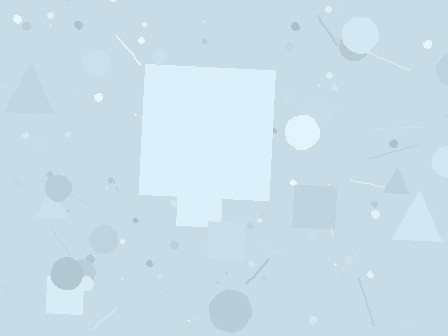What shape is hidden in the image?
A square is hidden in the image.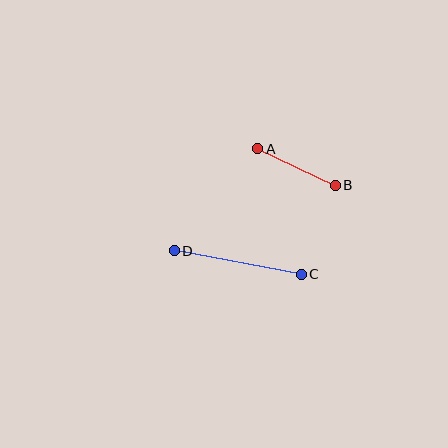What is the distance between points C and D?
The distance is approximately 129 pixels.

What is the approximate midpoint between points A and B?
The midpoint is at approximately (296, 167) pixels.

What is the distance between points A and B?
The distance is approximately 86 pixels.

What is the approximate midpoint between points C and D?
The midpoint is at approximately (238, 262) pixels.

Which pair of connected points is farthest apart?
Points C and D are farthest apart.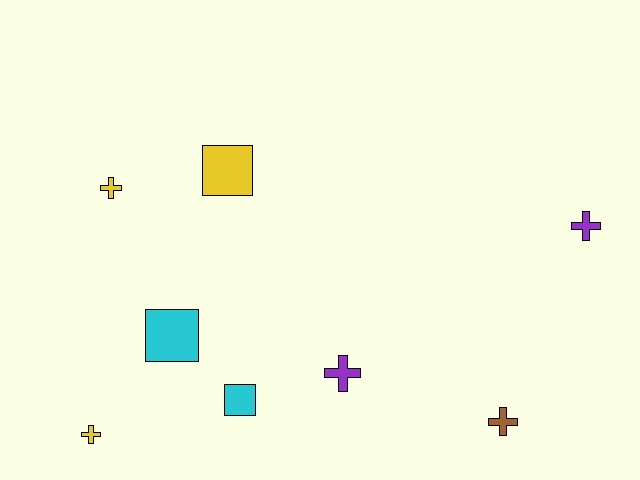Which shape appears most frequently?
Cross, with 5 objects.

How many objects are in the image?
There are 8 objects.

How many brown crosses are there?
There is 1 brown cross.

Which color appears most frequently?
Yellow, with 3 objects.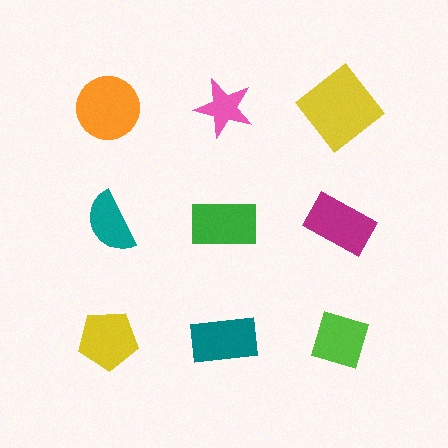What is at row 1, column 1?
An orange circle.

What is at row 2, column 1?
A teal semicircle.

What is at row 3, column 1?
A yellow pentagon.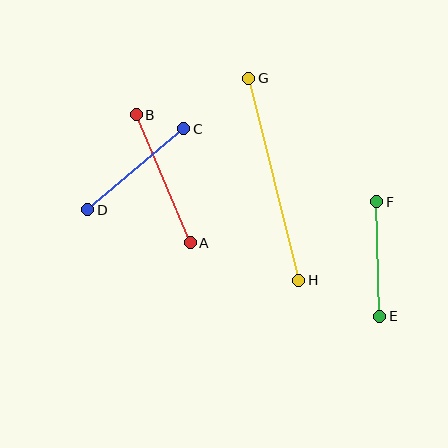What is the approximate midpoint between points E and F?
The midpoint is at approximately (378, 259) pixels.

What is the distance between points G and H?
The distance is approximately 208 pixels.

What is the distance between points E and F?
The distance is approximately 114 pixels.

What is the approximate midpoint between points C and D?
The midpoint is at approximately (136, 169) pixels.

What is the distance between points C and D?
The distance is approximately 126 pixels.